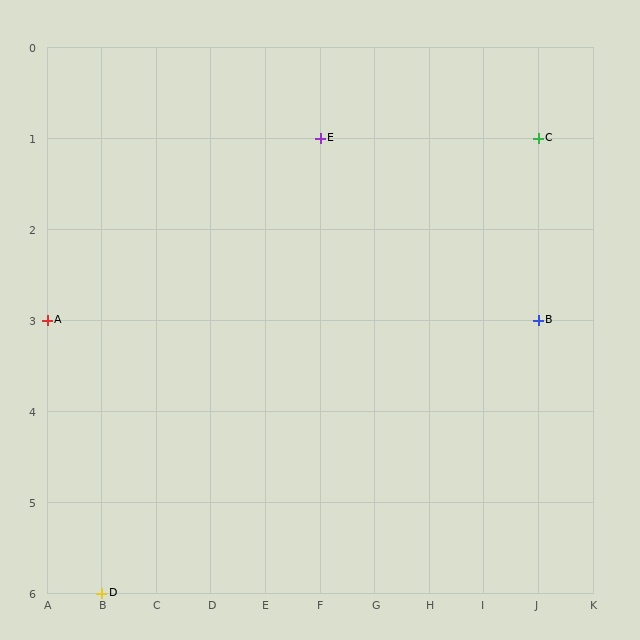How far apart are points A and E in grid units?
Points A and E are 5 columns and 2 rows apart (about 5.4 grid units diagonally).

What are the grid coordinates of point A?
Point A is at grid coordinates (A, 3).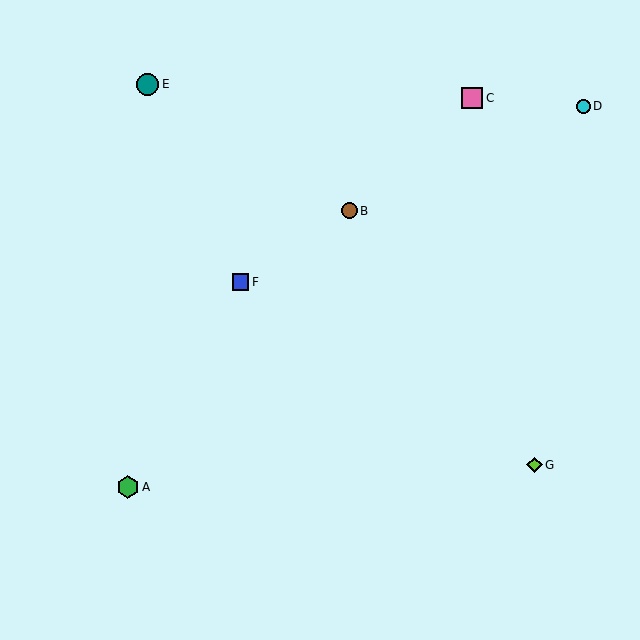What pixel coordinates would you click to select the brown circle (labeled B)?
Click at (349, 211) to select the brown circle B.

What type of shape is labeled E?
Shape E is a teal circle.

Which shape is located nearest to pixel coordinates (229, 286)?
The blue square (labeled F) at (240, 282) is nearest to that location.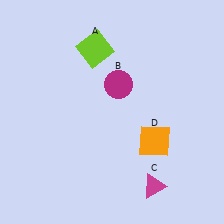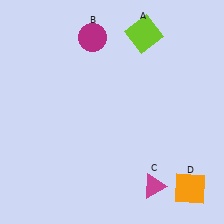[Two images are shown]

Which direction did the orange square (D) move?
The orange square (D) moved down.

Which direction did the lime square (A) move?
The lime square (A) moved right.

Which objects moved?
The objects that moved are: the lime square (A), the magenta circle (B), the orange square (D).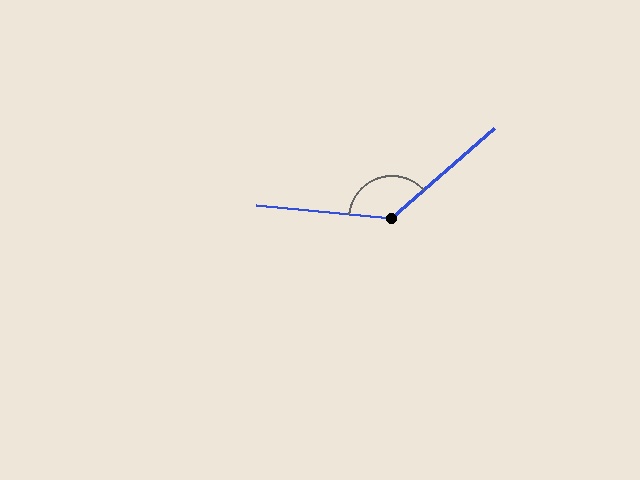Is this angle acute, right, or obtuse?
It is obtuse.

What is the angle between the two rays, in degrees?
Approximately 133 degrees.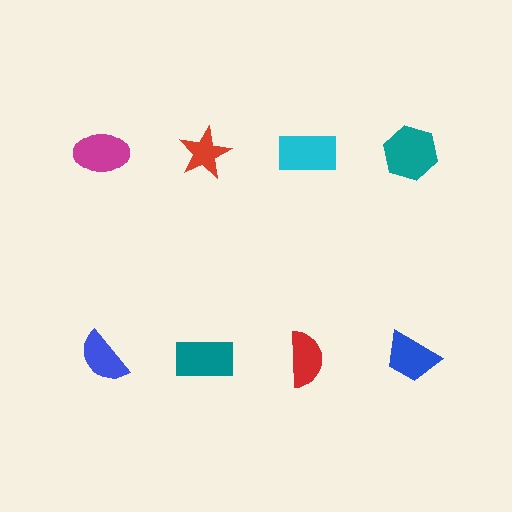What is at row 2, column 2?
A teal rectangle.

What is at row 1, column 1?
A magenta ellipse.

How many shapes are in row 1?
4 shapes.